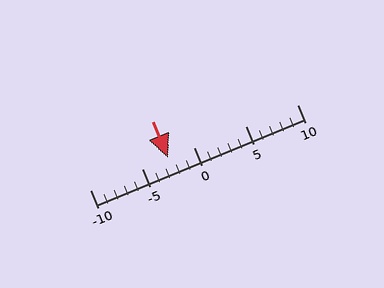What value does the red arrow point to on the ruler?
The red arrow points to approximately -2.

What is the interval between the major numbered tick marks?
The major tick marks are spaced 5 units apart.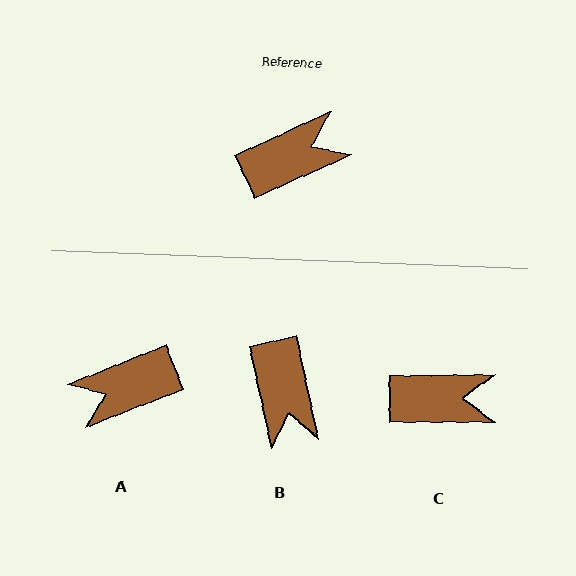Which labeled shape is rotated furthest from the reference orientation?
A, about 177 degrees away.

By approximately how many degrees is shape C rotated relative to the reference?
Approximately 24 degrees clockwise.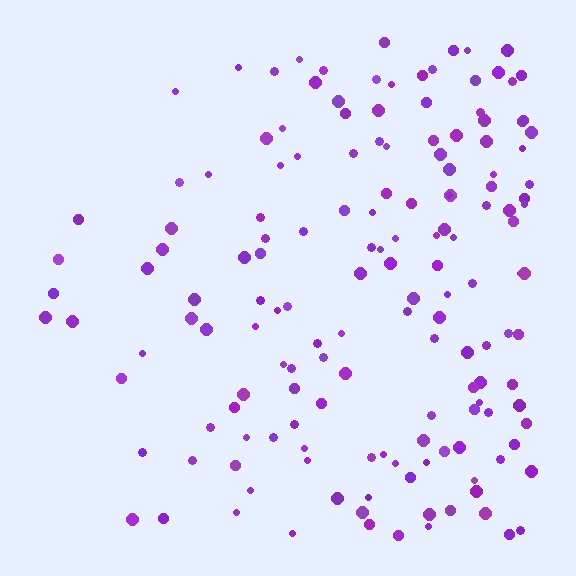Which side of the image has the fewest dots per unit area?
The left.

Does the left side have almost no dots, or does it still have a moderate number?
Still a moderate number, just noticeably fewer than the right.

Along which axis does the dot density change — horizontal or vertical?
Horizontal.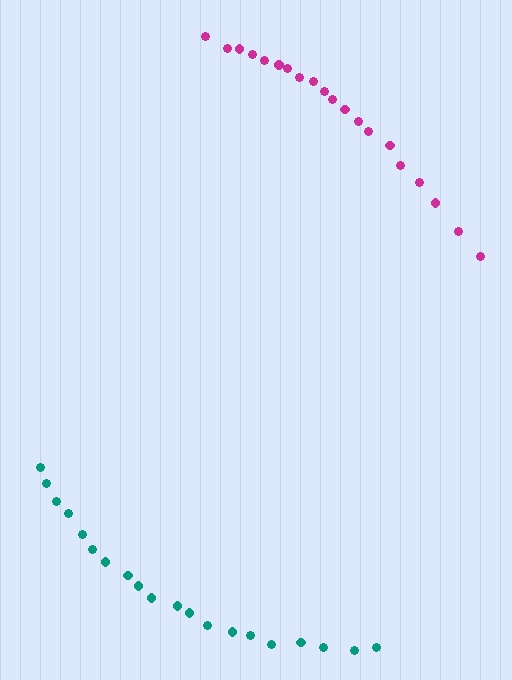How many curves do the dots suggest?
There are 2 distinct paths.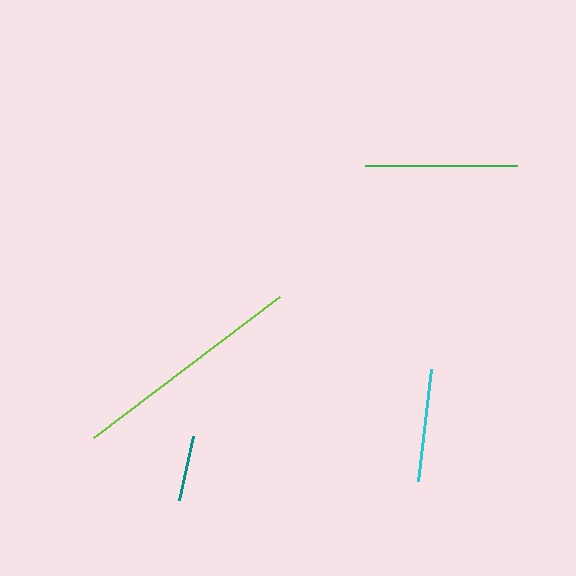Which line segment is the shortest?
The teal line is the shortest at approximately 66 pixels.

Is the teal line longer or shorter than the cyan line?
The cyan line is longer than the teal line.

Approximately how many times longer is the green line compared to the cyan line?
The green line is approximately 1.4 times the length of the cyan line.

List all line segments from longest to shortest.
From longest to shortest: lime, green, cyan, teal.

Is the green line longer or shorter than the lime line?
The lime line is longer than the green line.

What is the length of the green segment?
The green segment is approximately 153 pixels long.